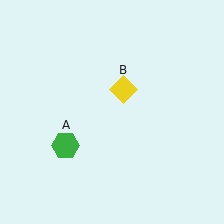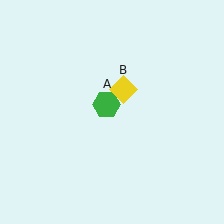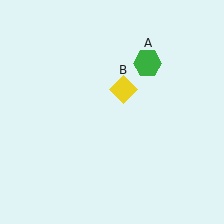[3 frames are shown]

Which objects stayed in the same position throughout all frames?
Yellow diamond (object B) remained stationary.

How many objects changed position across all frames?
1 object changed position: green hexagon (object A).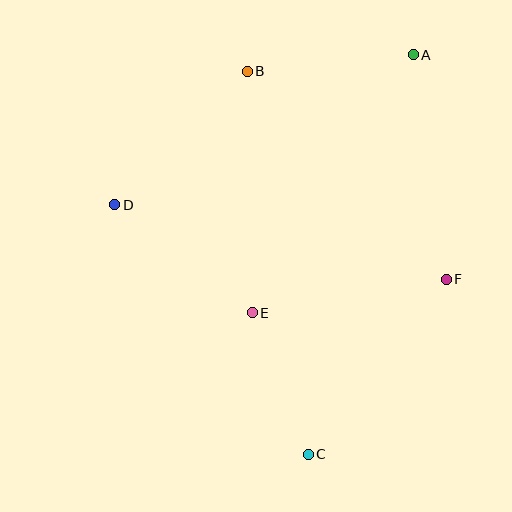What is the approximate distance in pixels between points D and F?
The distance between D and F is approximately 340 pixels.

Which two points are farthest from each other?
Points A and C are farthest from each other.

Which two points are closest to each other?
Points C and E are closest to each other.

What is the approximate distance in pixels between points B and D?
The distance between B and D is approximately 188 pixels.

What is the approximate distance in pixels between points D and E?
The distance between D and E is approximately 175 pixels.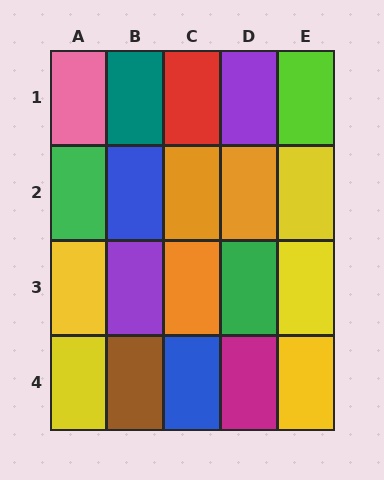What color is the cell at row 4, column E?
Yellow.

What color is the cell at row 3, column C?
Orange.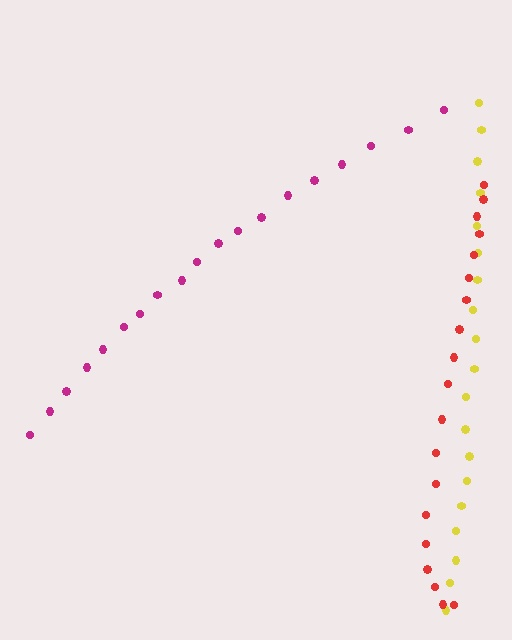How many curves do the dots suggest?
There are 3 distinct paths.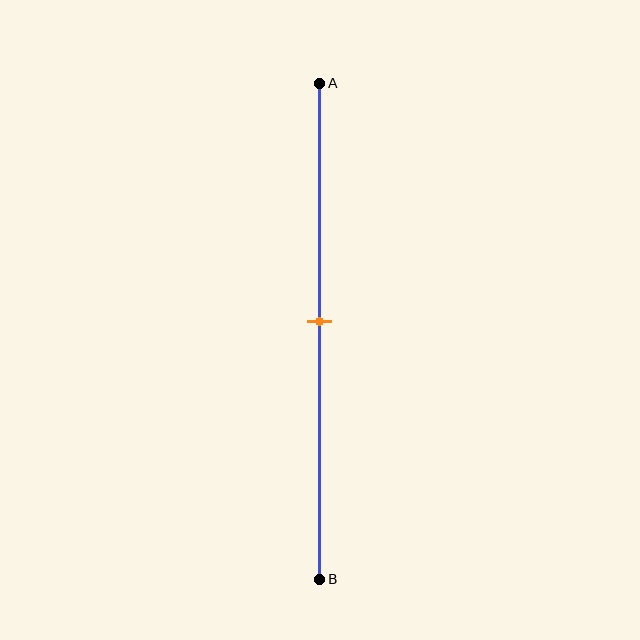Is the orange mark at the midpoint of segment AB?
Yes, the mark is approximately at the midpoint.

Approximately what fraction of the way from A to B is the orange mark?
The orange mark is approximately 50% of the way from A to B.